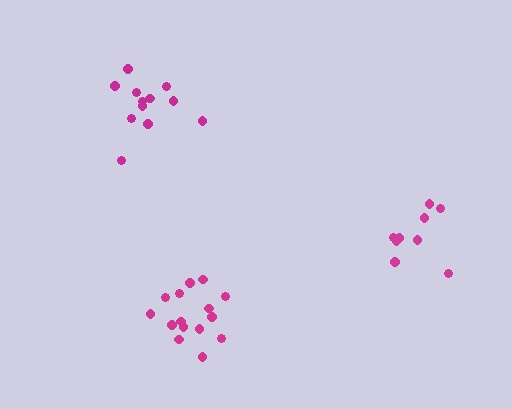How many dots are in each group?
Group 1: 9 dots, Group 2: 12 dots, Group 3: 15 dots (36 total).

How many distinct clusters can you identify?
There are 3 distinct clusters.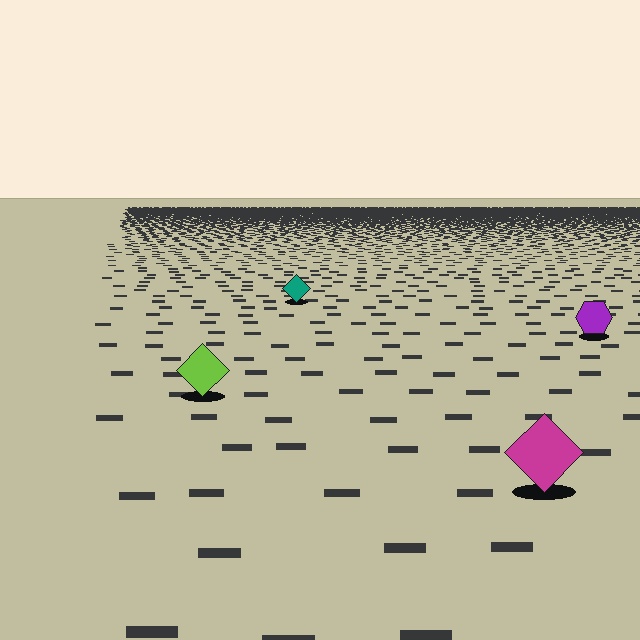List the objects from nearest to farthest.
From nearest to farthest: the magenta diamond, the lime diamond, the purple hexagon, the teal diamond.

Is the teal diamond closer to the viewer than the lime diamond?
No. The lime diamond is closer — you can tell from the texture gradient: the ground texture is coarser near it.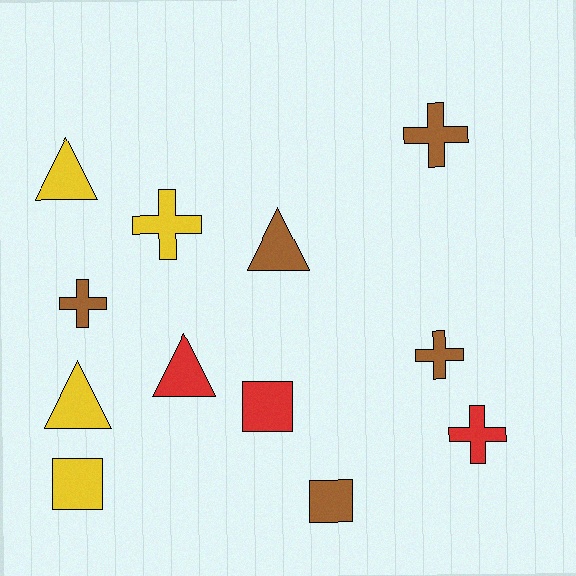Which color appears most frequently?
Brown, with 5 objects.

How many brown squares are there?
There is 1 brown square.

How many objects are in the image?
There are 12 objects.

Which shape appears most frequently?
Cross, with 5 objects.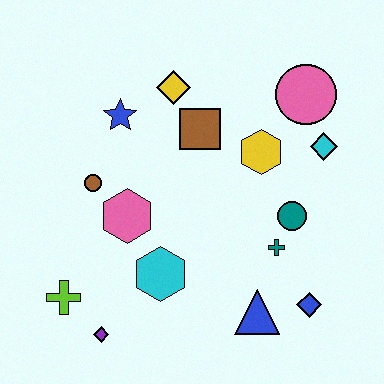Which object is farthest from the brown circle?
The blue diamond is farthest from the brown circle.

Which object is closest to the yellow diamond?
The brown square is closest to the yellow diamond.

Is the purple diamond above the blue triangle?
No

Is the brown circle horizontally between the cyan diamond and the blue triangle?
No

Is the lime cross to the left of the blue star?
Yes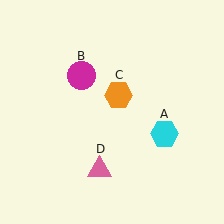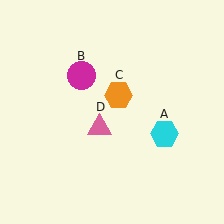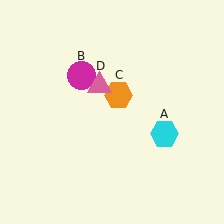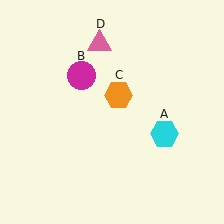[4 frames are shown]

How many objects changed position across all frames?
1 object changed position: pink triangle (object D).